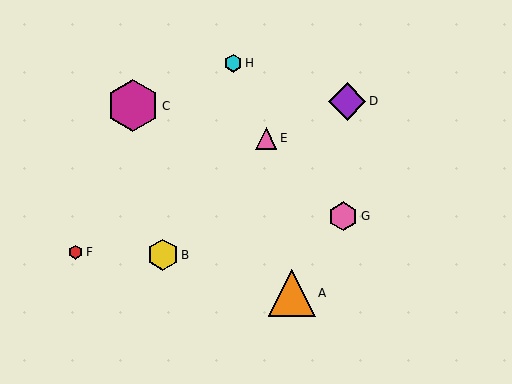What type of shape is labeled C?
Shape C is a magenta hexagon.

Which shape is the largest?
The magenta hexagon (labeled C) is the largest.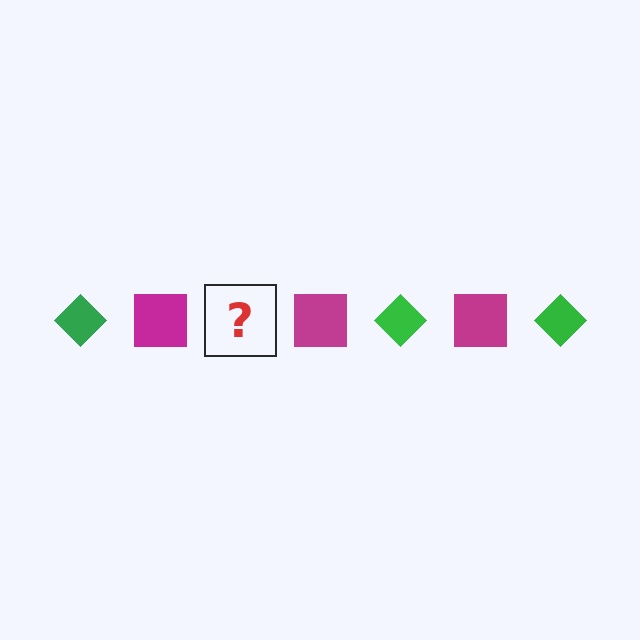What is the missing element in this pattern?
The missing element is a green diamond.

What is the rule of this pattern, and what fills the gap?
The rule is that the pattern alternates between green diamond and magenta square. The gap should be filled with a green diamond.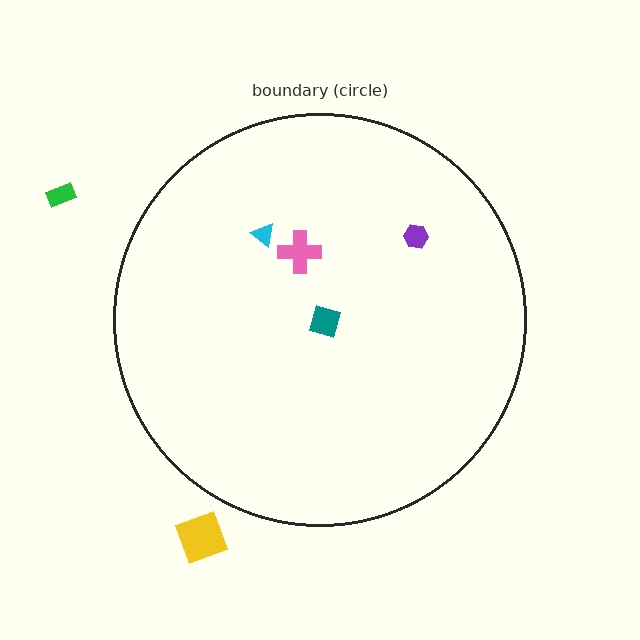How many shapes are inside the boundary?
4 inside, 2 outside.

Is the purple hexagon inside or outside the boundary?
Inside.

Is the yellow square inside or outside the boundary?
Outside.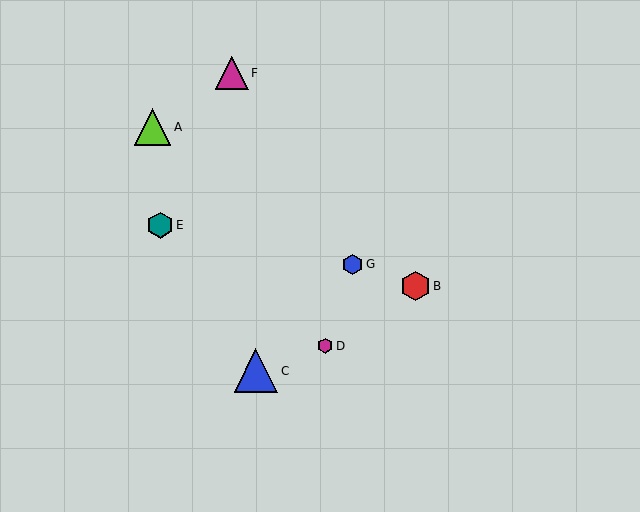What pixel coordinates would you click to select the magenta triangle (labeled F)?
Click at (232, 73) to select the magenta triangle F.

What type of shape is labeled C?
Shape C is a blue triangle.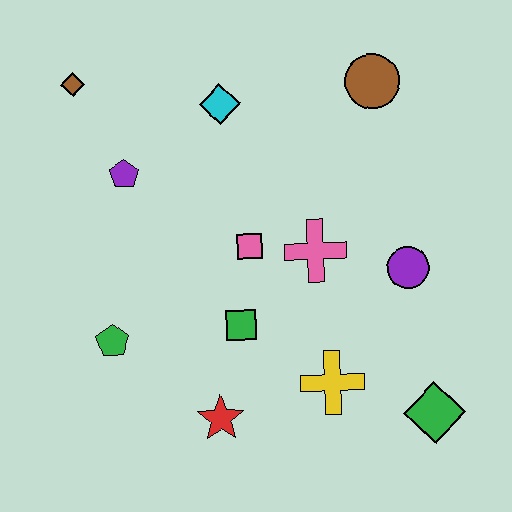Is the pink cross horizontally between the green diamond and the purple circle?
No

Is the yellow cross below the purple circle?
Yes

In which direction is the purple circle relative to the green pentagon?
The purple circle is to the right of the green pentagon.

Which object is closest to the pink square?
The pink cross is closest to the pink square.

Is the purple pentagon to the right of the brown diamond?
Yes